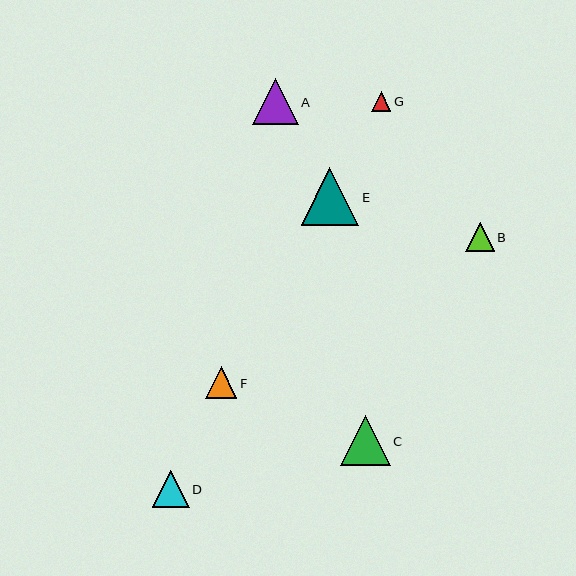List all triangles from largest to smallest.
From largest to smallest: E, C, A, D, F, B, G.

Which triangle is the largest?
Triangle E is the largest with a size of approximately 58 pixels.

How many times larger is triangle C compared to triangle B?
Triangle C is approximately 1.8 times the size of triangle B.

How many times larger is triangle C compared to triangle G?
Triangle C is approximately 2.5 times the size of triangle G.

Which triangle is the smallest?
Triangle G is the smallest with a size of approximately 20 pixels.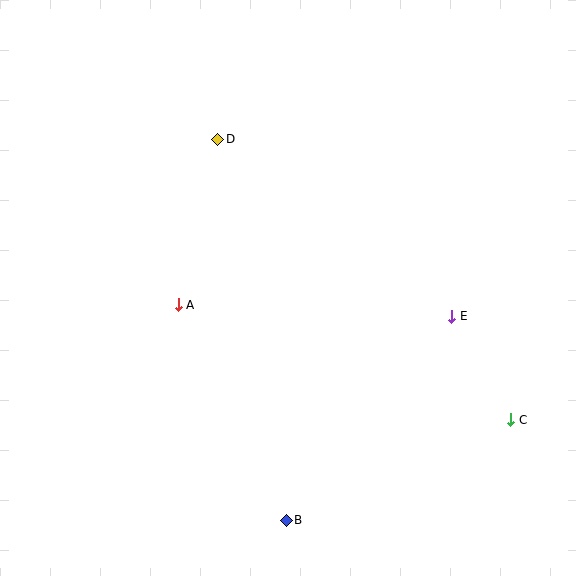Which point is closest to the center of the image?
Point A at (178, 305) is closest to the center.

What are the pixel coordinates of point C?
Point C is at (511, 420).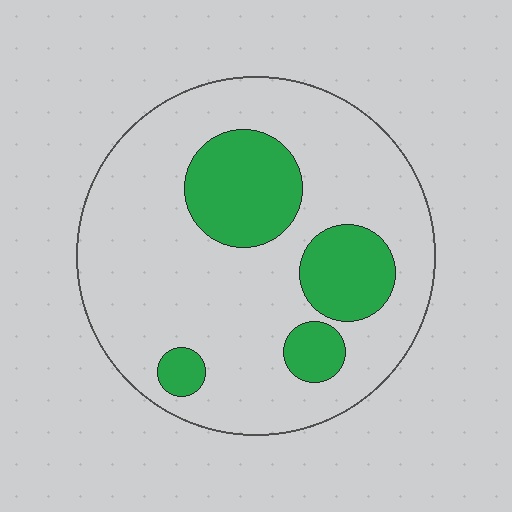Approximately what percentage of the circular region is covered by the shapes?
Approximately 25%.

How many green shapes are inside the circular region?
4.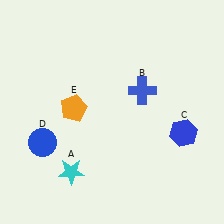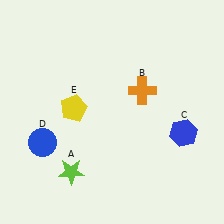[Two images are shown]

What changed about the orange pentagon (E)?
In Image 1, E is orange. In Image 2, it changed to yellow.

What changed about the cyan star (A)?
In Image 1, A is cyan. In Image 2, it changed to lime.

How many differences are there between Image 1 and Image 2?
There are 3 differences between the two images.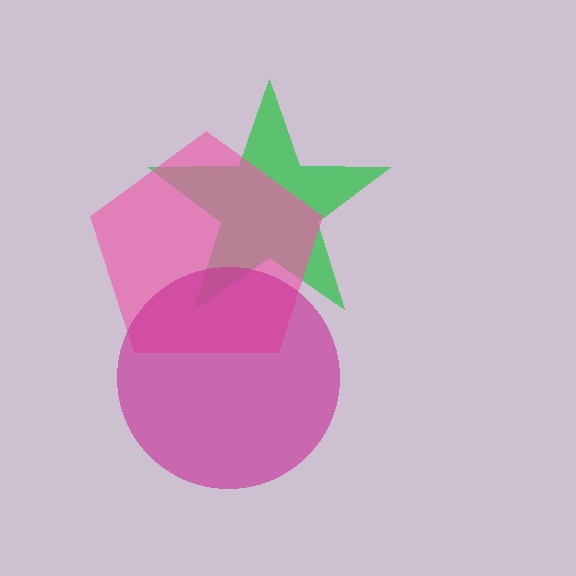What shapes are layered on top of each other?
The layered shapes are: a green star, a pink pentagon, a magenta circle.